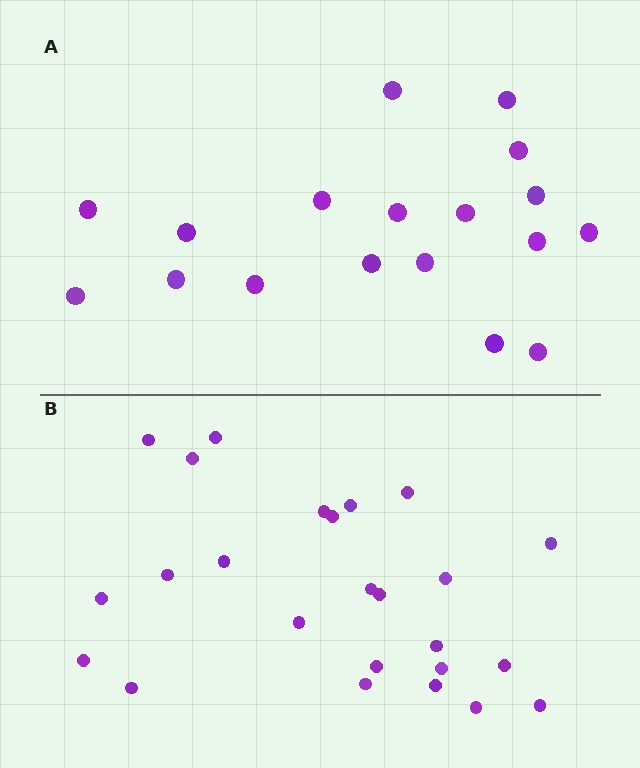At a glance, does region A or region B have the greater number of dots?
Region B (the bottom region) has more dots.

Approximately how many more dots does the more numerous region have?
Region B has roughly 8 or so more dots than region A.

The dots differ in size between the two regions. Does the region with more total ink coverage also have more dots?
No. Region A has more total ink coverage because its dots are larger, but region B actually contains more individual dots. Total area can be misleading — the number of items is what matters here.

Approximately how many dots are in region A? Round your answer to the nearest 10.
About 20 dots. (The exact count is 18, which rounds to 20.)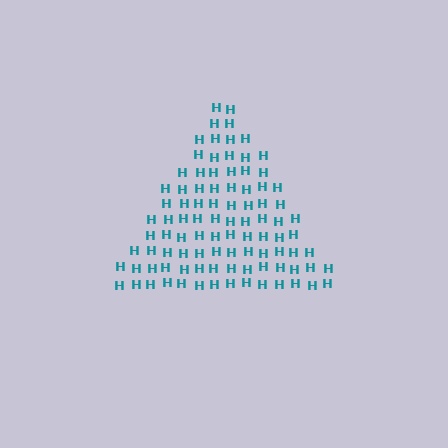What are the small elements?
The small elements are letter H's.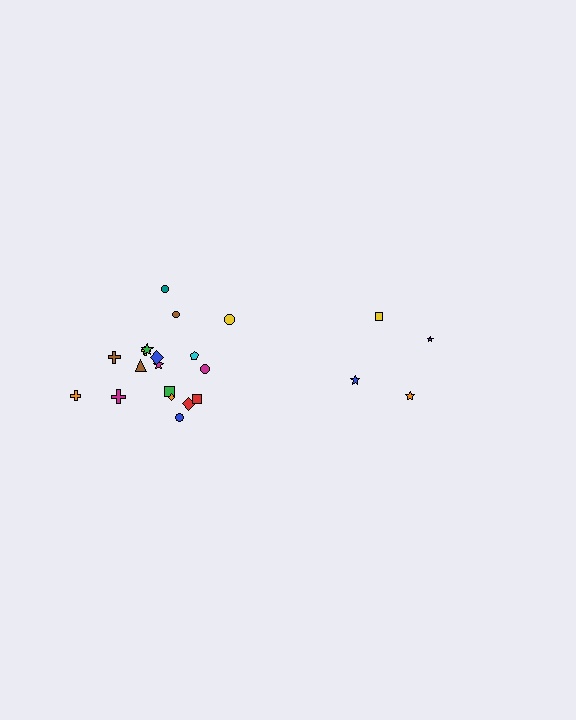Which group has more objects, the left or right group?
The left group.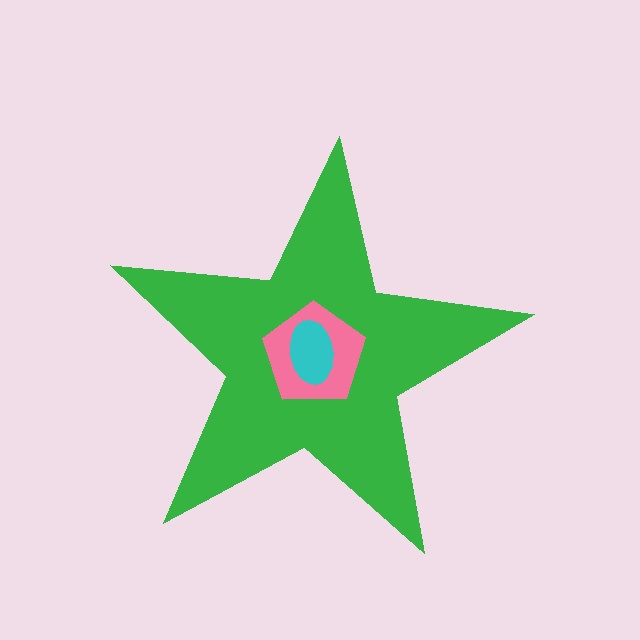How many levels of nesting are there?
3.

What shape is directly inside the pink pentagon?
The cyan ellipse.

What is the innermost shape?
The cyan ellipse.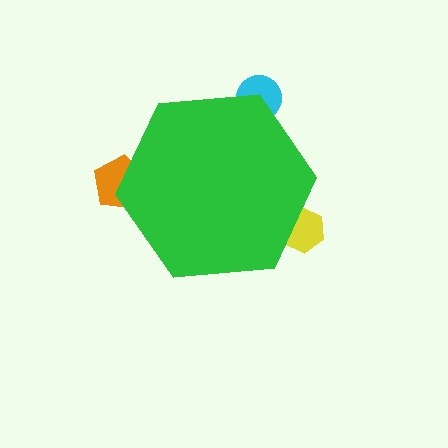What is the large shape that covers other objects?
A green hexagon.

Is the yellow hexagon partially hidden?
Yes, the yellow hexagon is partially hidden behind the green hexagon.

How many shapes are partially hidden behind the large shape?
3 shapes are partially hidden.